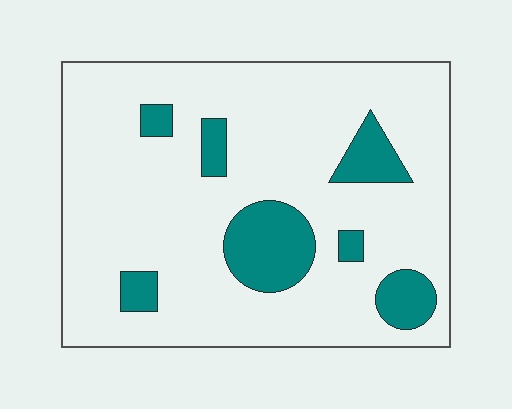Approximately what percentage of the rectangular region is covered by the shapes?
Approximately 15%.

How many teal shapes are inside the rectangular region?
7.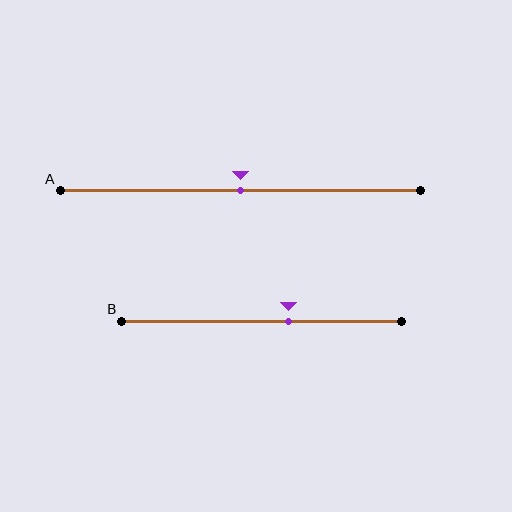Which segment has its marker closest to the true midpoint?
Segment A has its marker closest to the true midpoint.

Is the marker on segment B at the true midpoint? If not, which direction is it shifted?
No, the marker on segment B is shifted to the right by about 10% of the segment length.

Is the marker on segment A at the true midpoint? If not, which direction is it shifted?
Yes, the marker on segment A is at the true midpoint.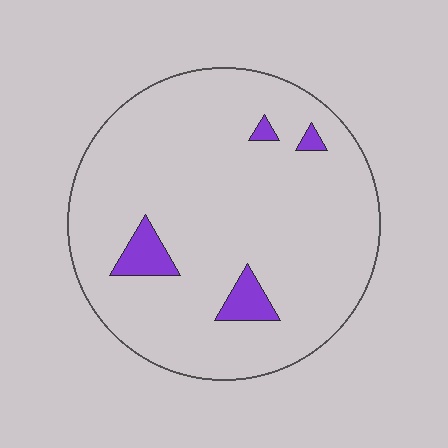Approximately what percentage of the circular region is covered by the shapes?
Approximately 5%.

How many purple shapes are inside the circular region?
4.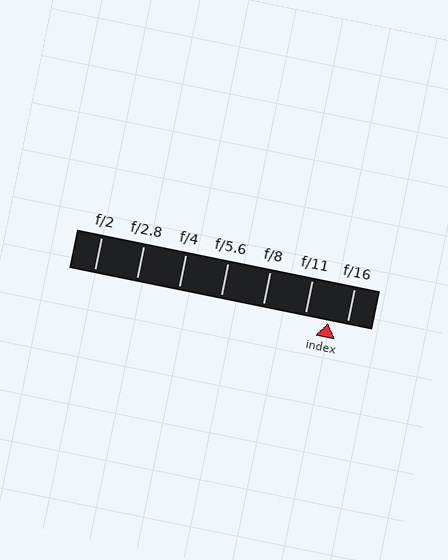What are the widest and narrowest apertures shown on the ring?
The widest aperture shown is f/2 and the narrowest is f/16.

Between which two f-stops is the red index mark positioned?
The index mark is between f/11 and f/16.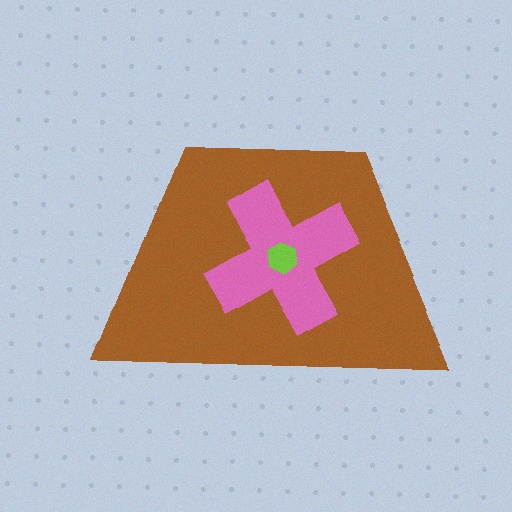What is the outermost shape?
The brown trapezoid.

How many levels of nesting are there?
3.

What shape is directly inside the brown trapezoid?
The pink cross.